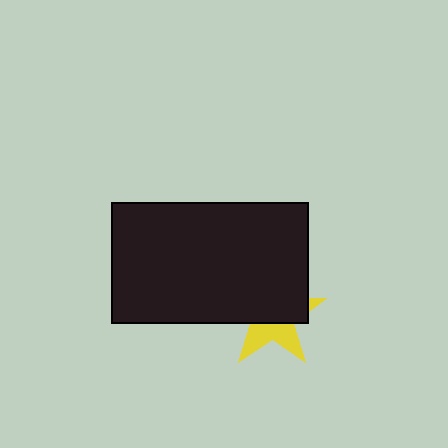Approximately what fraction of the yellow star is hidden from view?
Roughly 61% of the yellow star is hidden behind the black rectangle.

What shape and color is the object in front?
The object in front is a black rectangle.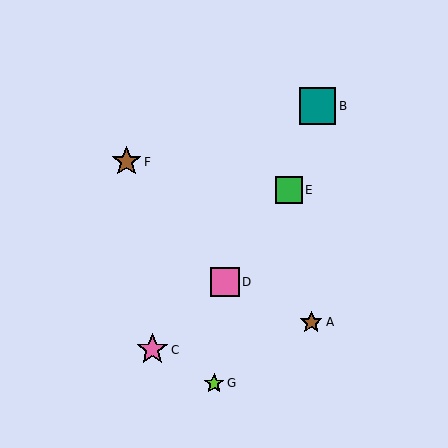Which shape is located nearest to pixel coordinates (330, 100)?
The teal square (labeled B) at (318, 106) is nearest to that location.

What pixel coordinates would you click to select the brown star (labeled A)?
Click at (311, 322) to select the brown star A.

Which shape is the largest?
The teal square (labeled B) is the largest.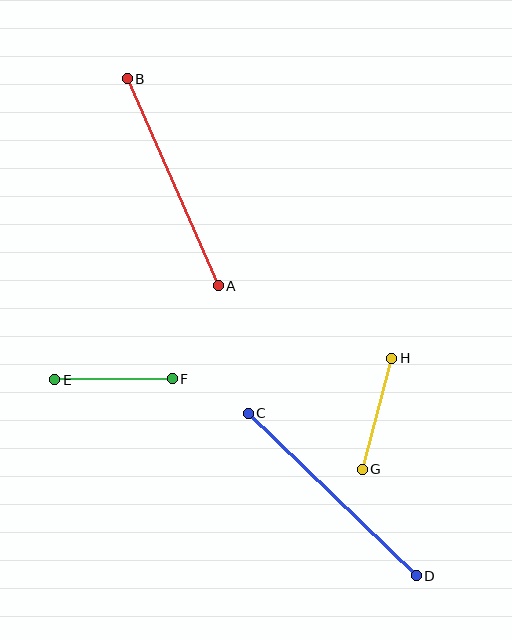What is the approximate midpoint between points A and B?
The midpoint is at approximately (173, 182) pixels.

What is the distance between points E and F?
The distance is approximately 118 pixels.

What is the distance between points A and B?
The distance is approximately 226 pixels.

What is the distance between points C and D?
The distance is approximately 234 pixels.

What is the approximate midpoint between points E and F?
The midpoint is at approximately (114, 379) pixels.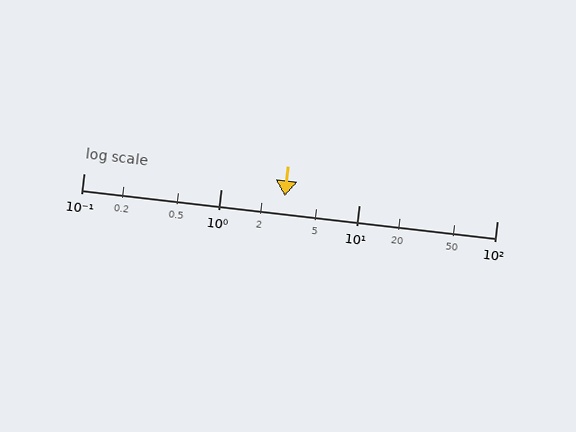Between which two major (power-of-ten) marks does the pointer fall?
The pointer is between 1 and 10.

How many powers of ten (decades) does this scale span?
The scale spans 3 decades, from 0.1 to 100.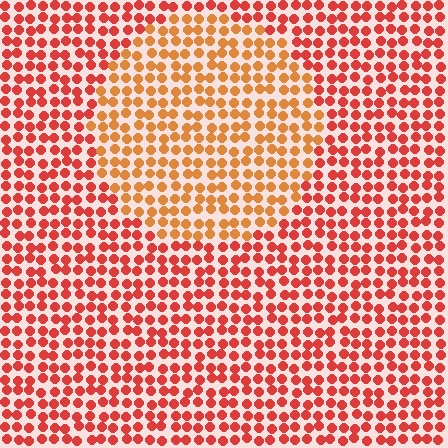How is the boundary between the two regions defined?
The boundary is defined purely by a slight shift in hue (about 28 degrees). Spacing, size, and orientation are identical on both sides.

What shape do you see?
I see a circle.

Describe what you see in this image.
The image is filled with small red elements in a uniform arrangement. A circle-shaped region is visible where the elements are tinted to a slightly different hue, forming a subtle color boundary.